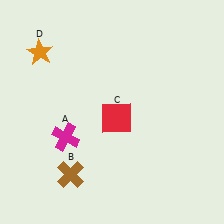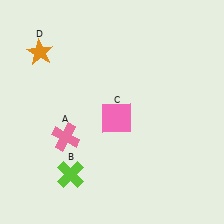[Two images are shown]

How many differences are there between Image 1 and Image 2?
There are 3 differences between the two images.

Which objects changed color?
A changed from magenta to pink. B changed from brown to lime. C changed from red to pink.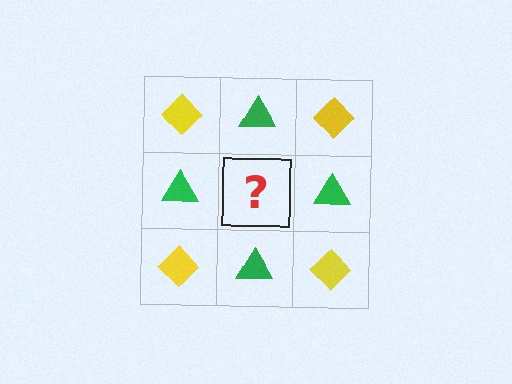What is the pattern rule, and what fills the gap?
The rule is that it alternates yellow diamond and green triangle in a checkerboard pattern. The gap should be filled with a yellow diamond.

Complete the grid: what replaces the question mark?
The question mark should be replaced with a yellow diamond.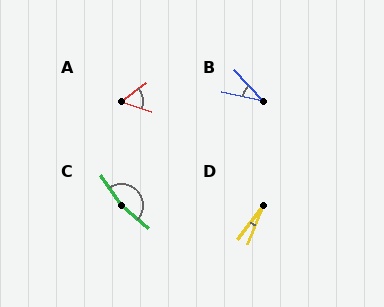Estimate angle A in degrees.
Approximately 54 degrees.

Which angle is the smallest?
D, at approximately 16 degrees.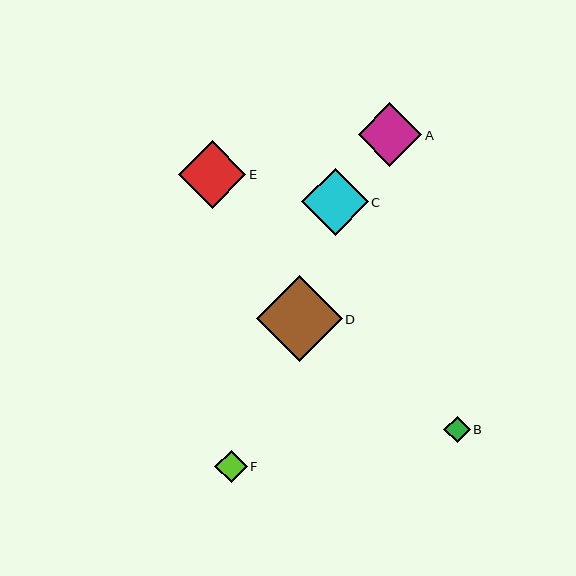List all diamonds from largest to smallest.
From largest to smallest: D, E, C, A, F, B.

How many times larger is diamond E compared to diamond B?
Diamond E is approximately 2.5 times the size of diamond B.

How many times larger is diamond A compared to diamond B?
Diamond A is approximately 2.4 times the size of diamond B.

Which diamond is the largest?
Diamond D is the largest with a size of approximately 85 pixels.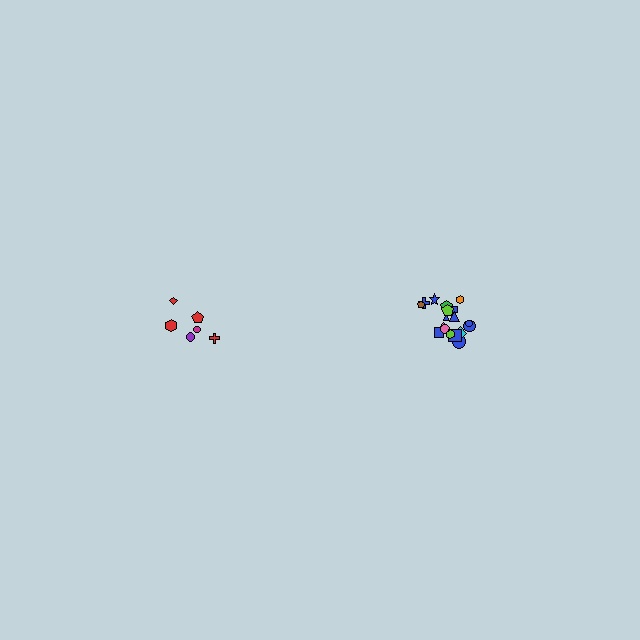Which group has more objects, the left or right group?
The right group.